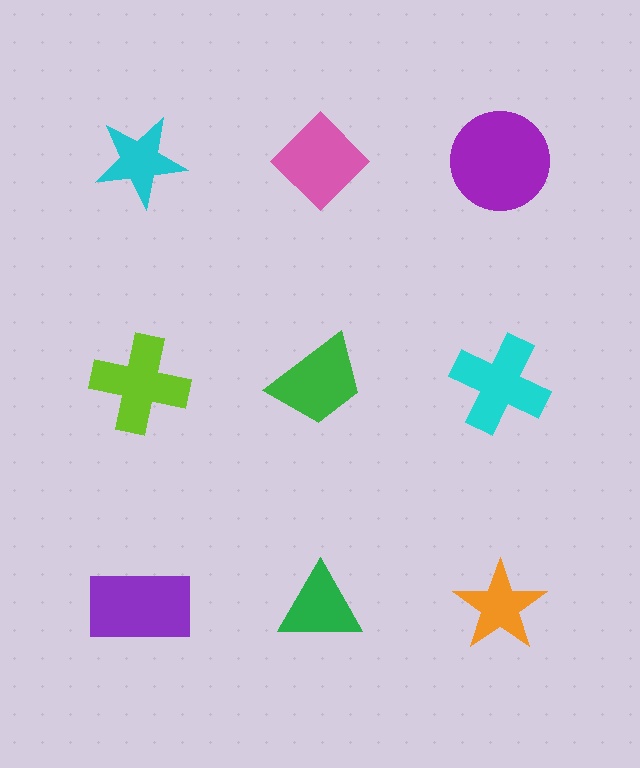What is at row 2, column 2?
A green trapezoid.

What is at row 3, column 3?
An orange star.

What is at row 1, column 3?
A purple circle.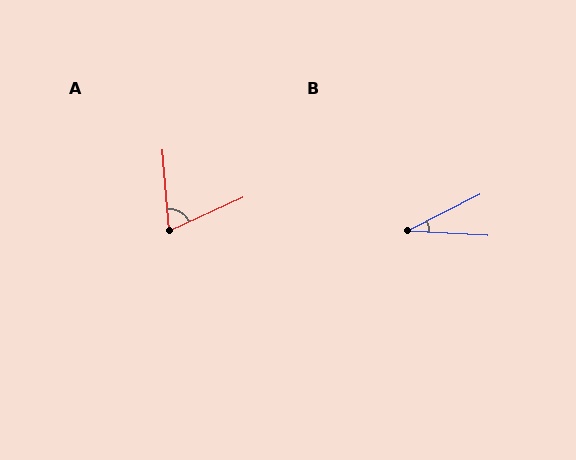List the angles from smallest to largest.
B (30°), A (70°).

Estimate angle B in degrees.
Approximately 30 degrees.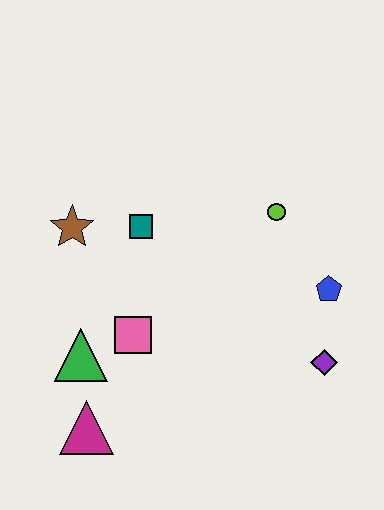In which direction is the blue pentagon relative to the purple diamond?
The blue pentagon is above the purple diamond.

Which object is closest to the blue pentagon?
The purple diamond is closest to the blue pentagon.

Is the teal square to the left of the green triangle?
No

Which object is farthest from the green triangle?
The blue pentagon is farthest from the green triangle.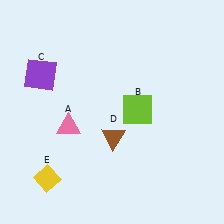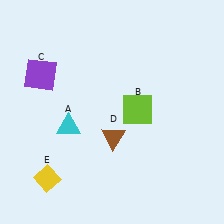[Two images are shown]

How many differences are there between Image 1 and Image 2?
There is 1 difference between the two images.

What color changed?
The triangle (A) changed from pink in Image 1 to cyan in Image 2.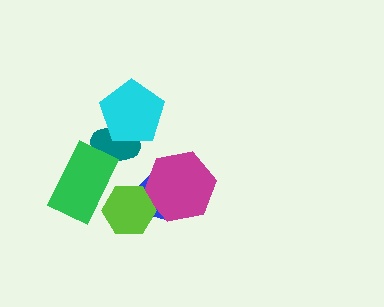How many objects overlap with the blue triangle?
2 objects overlap with the blue triangle.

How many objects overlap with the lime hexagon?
3 objects overlap with the lime hexagon.